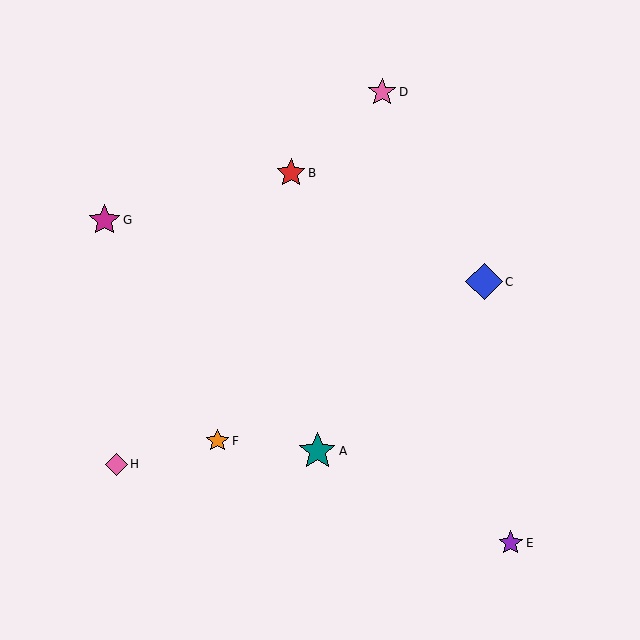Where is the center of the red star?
The center of the red star is at (291, 173).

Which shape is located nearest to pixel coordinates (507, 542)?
The purple star (labeled E) at (511, 543) is nearest to that location.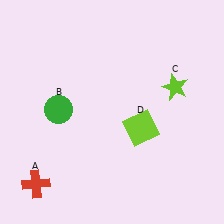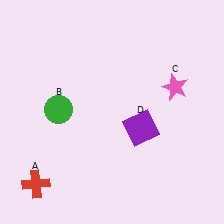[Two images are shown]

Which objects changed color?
C changed from lime to pink. D changed from lime to purple.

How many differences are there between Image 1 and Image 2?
There are 2 differences between the two images.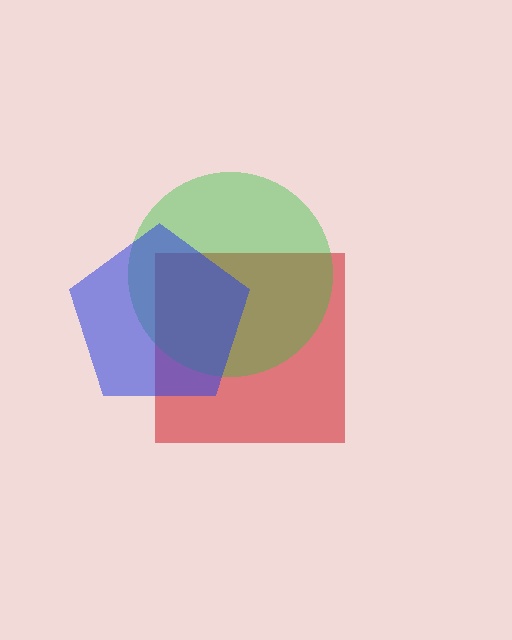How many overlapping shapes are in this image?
There are 3 overlapping shapes in the image.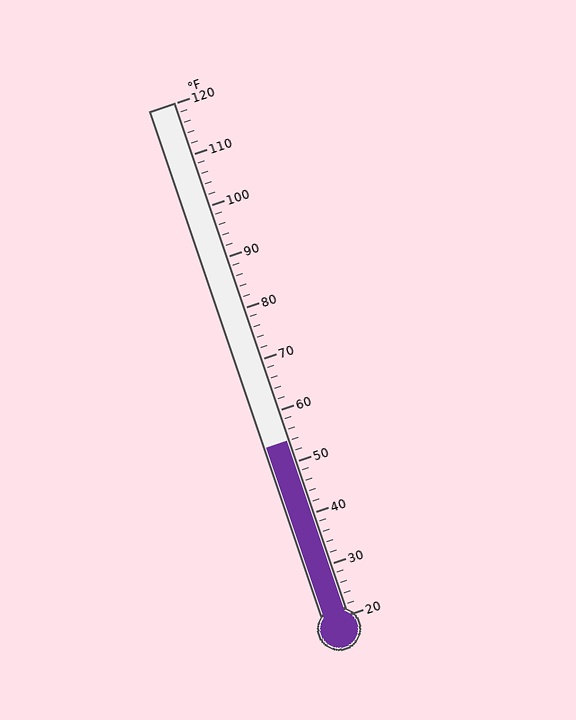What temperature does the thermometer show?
The thermometer shows approximately 54°F.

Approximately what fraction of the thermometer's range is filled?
The thermometer is filled to approximately 35% of its range.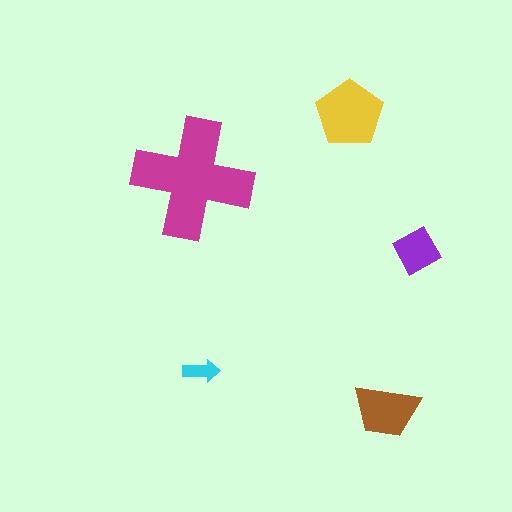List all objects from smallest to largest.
The cyan arrow, the purple diamond, the brown trapezoid, the yellow pentagon, the magenta cross.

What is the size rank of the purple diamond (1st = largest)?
4th.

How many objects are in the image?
There are 5 objects in the image.